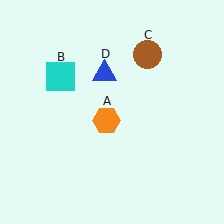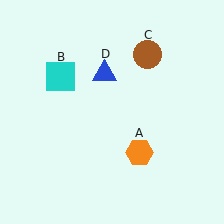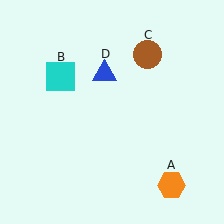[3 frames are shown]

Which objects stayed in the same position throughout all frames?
Cyan square (object B) and brown circle (object C) and blue triangle (object D) remained stationary.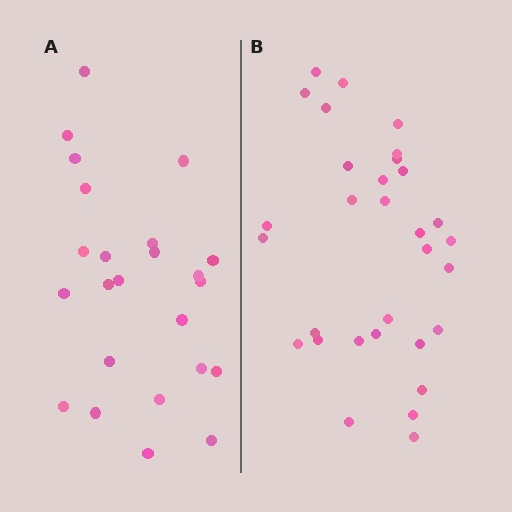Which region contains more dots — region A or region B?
Region B (the right region) has more dots.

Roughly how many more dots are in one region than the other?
Region B has roughly 8 or so more dots than region A.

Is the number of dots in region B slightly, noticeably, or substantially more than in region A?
Region B has noticeably more, but not dramatically so. The ratio is roughly 1.3 to 1.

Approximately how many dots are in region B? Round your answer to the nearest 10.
About 30 dots. (The exact count is 31, which rounds to 30.)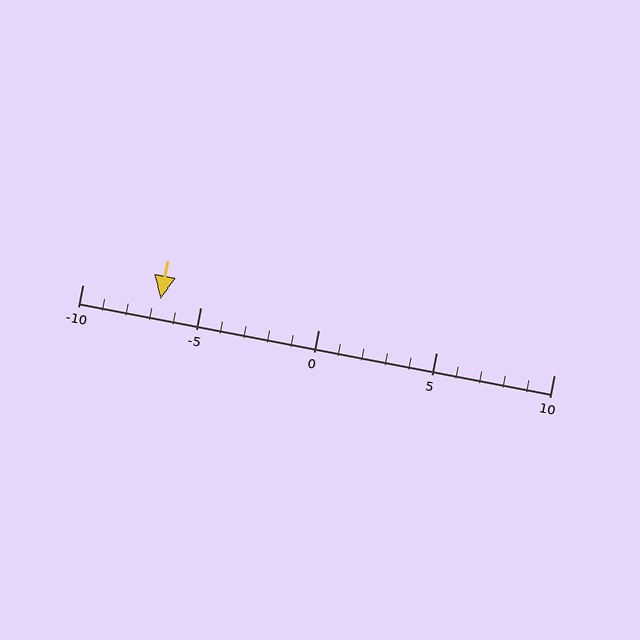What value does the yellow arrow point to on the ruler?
The yellow arrow points to approximately -7.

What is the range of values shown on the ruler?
The ruler shows values from -10 to 10.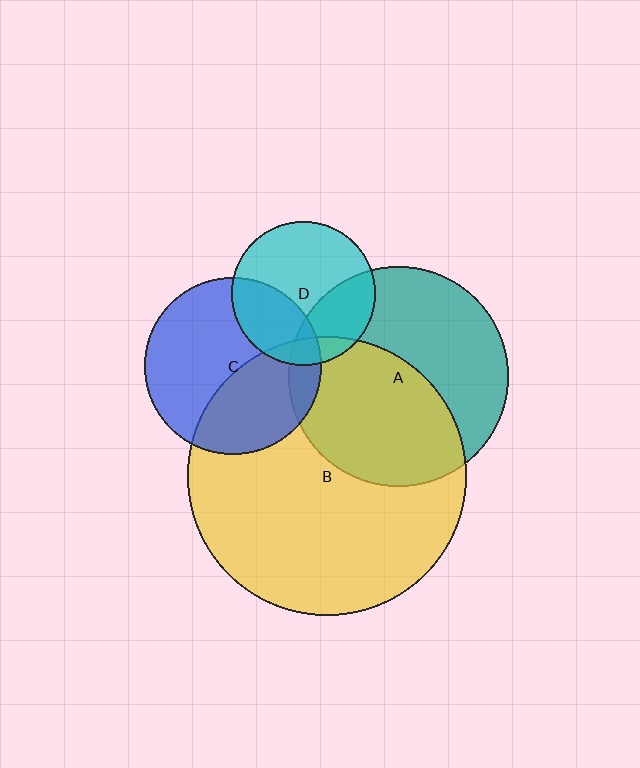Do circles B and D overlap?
Yes.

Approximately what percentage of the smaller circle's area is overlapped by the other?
Approximately 10%.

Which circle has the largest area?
Circle B (yellow).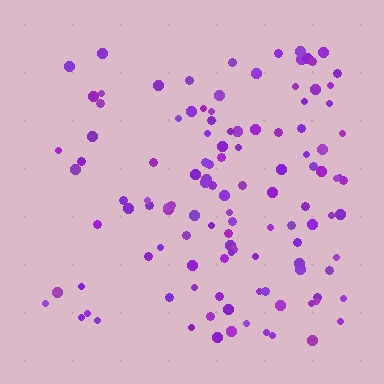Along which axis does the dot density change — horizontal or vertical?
Horizontal.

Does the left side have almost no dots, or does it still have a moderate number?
Still a moderate number, just noticeably fewer than the right.